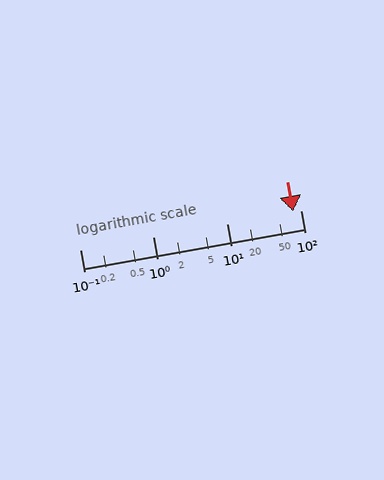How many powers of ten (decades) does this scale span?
The scale spans 3 decades, from 0.1 to 100.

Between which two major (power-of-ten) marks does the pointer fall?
The pointer is between 10 and 100.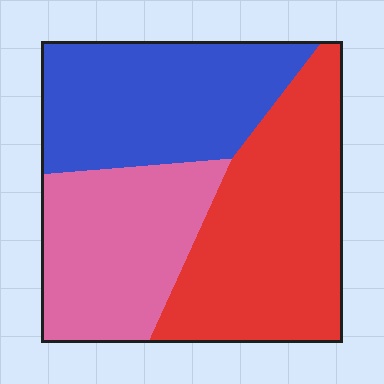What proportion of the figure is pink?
Pink covers roughly 30% of the figure.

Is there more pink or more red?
Red.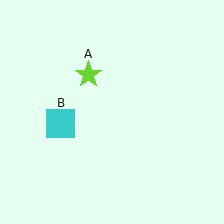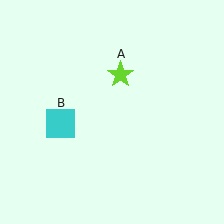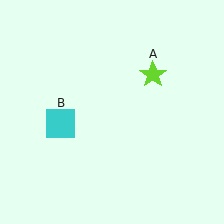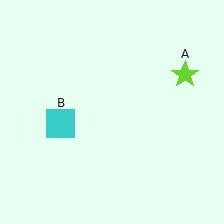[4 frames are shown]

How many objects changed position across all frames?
1 object changed position: lime star (object A).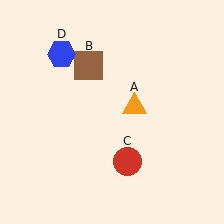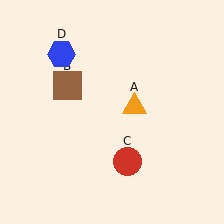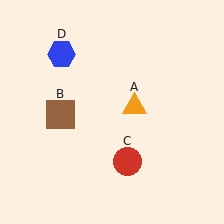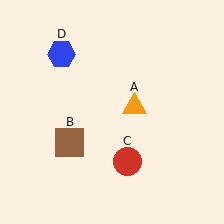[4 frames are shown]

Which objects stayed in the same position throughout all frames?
Orange triangle (object A) and red circle (object C) and blue hexagon (object D) remained stationary.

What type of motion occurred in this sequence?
The brown square (object B) rotated counterclockwise around the center of the scene.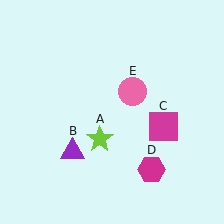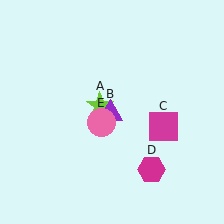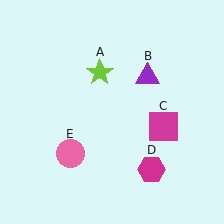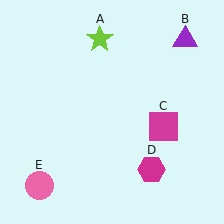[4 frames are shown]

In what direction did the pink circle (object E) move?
The pink circle (object E) moved down and to the left.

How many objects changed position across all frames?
3 objects changed position: lime star (object A), purple triangle (object B), pink circle (object E).